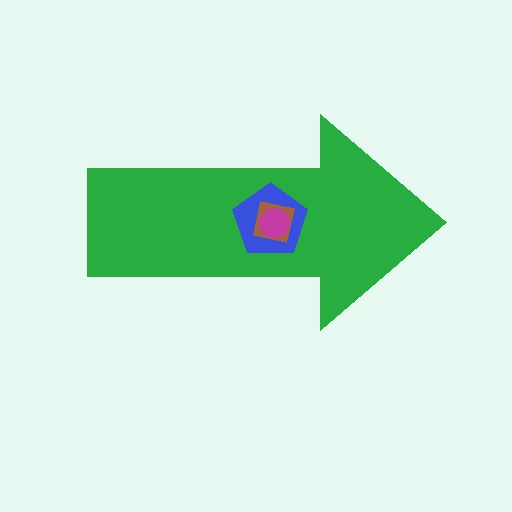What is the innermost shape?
The magenta circle.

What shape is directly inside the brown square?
The magenta circle.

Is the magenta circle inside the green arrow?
Yes.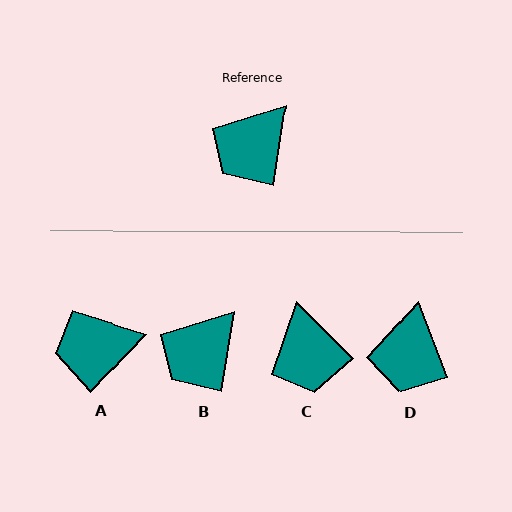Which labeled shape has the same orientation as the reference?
B.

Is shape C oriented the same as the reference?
No, it is off by about 54 degrees.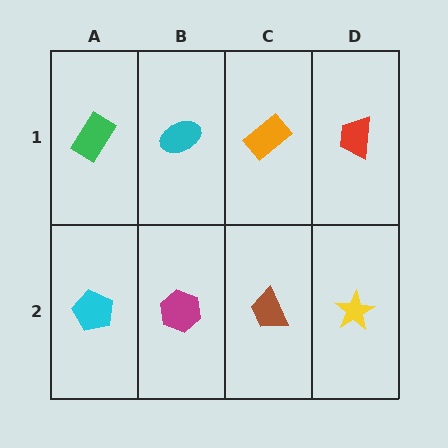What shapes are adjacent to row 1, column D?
A yellow star (row 2, column D), an orange rectangle (row 1, column C).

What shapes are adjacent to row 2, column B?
A cyan ellipse (row 1, column B), a cyan pentagon (row 2, column A), a brown trapezoid (row 2, column C).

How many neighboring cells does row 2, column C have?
3.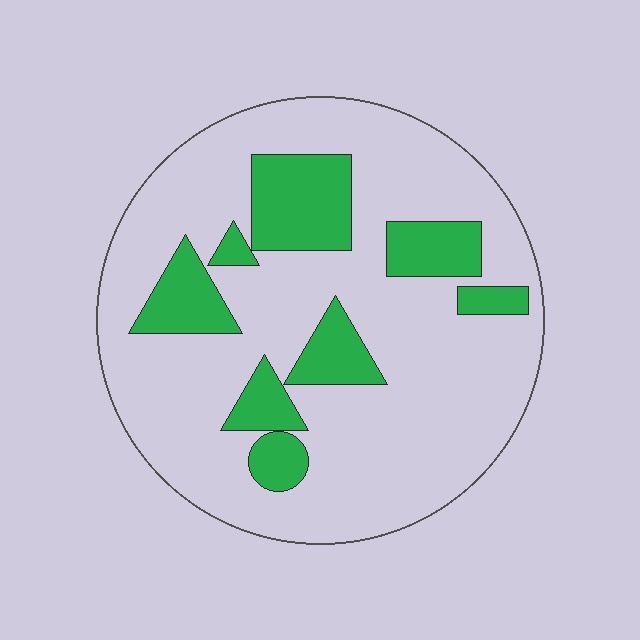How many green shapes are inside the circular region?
8.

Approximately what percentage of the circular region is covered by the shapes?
Approximately 20%.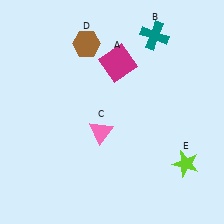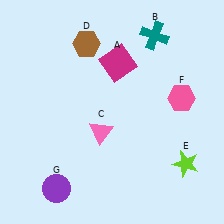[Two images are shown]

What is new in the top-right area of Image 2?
A pink hexagon (F) was added in the top-right area of Image 2.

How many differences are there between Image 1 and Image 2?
There are 2 differences between the two images.